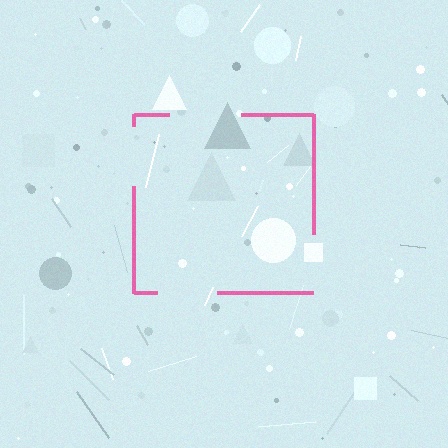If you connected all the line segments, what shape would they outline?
They would outline a square.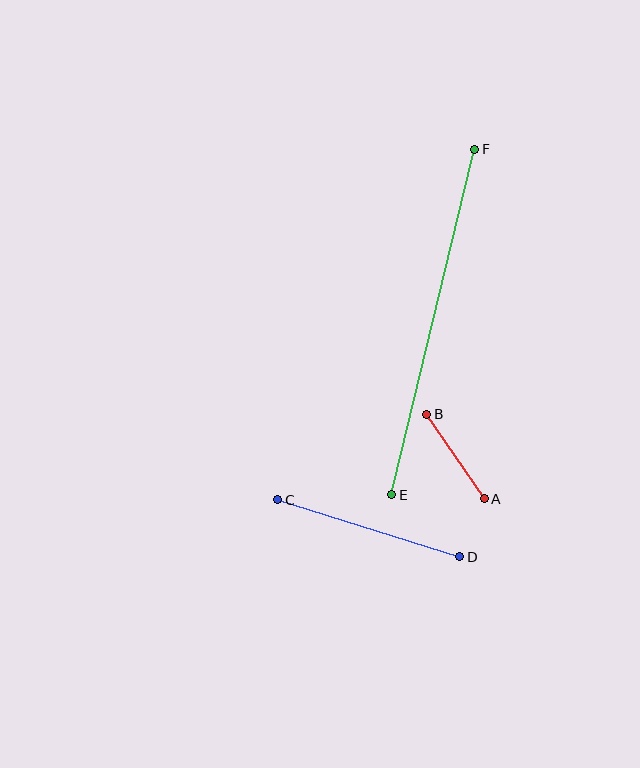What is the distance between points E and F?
The distance is approximately 355 pixels.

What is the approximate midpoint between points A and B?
The midpoint is at approximately (455, 456) pixels.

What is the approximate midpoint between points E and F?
The midpoint is at approximately (433, 322) pixels.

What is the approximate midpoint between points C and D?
The midpoint is at approximately (369, 528) pixels.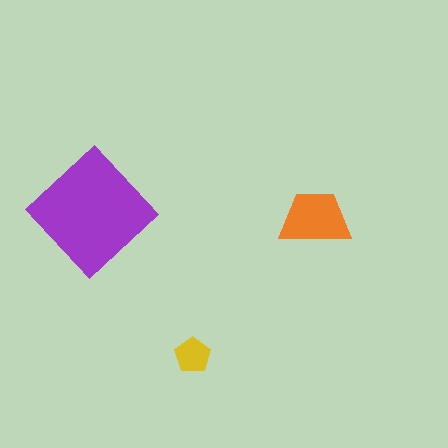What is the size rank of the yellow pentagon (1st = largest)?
3rd.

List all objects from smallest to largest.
The yellow pentagon, the orange trapezoid, the purple diamond.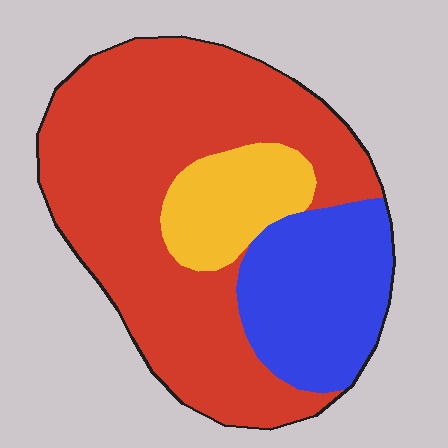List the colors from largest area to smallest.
From largest to smallest: red, blue, yellow.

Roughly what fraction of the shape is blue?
Blue covers about 25% of the shape.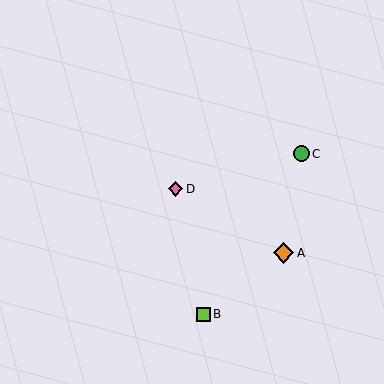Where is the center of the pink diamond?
The center of the pink diamond is at (175, 189).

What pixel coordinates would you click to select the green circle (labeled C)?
Click at (301, 154) to select the green circle C.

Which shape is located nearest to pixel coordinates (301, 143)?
The green circle (labeled C) at (301, 154) is nearest to that location.